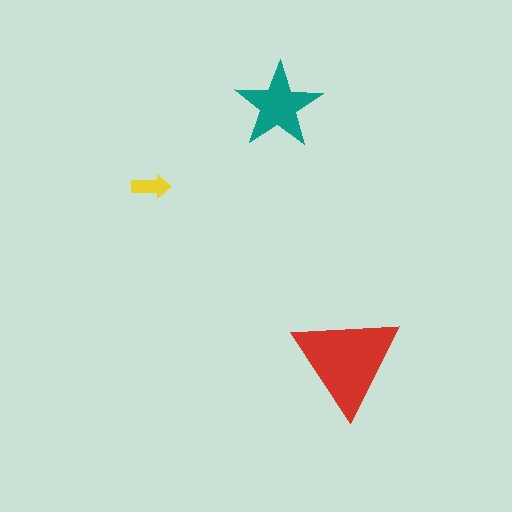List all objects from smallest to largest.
The yellow arrow, the teal star, the red triangle.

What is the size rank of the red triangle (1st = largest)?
1st.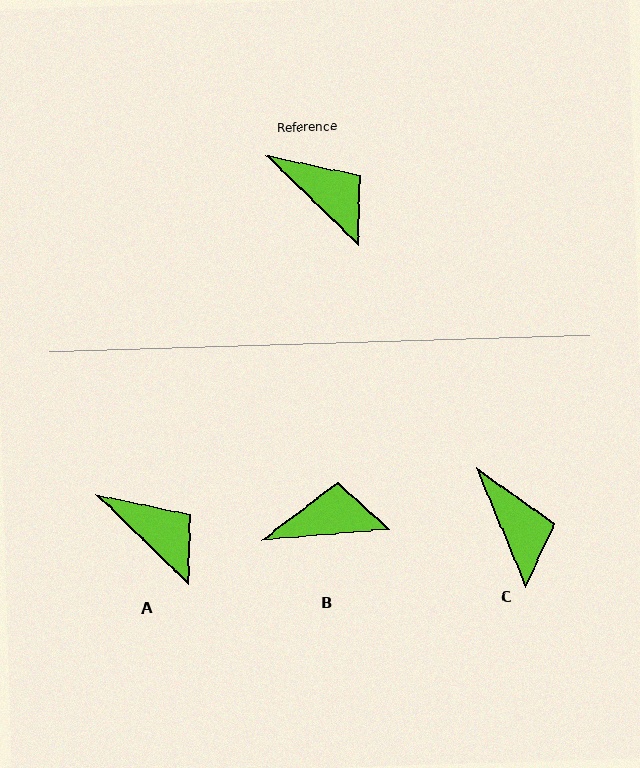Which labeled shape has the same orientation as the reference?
A.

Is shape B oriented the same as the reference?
No, it is off by about 49 degrees.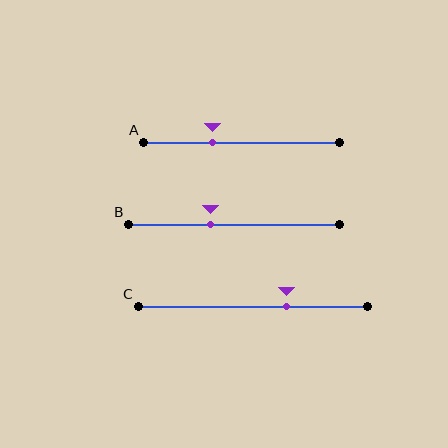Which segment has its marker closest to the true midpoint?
Segment B has its marker closest to the true midpoint.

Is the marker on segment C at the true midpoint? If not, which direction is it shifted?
No, the marker on segment C is shifted to the right by about 14% of the segment length.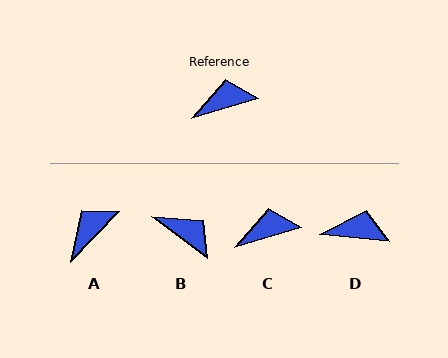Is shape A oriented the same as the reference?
No, it is off by about 29 degrees.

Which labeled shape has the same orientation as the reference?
C.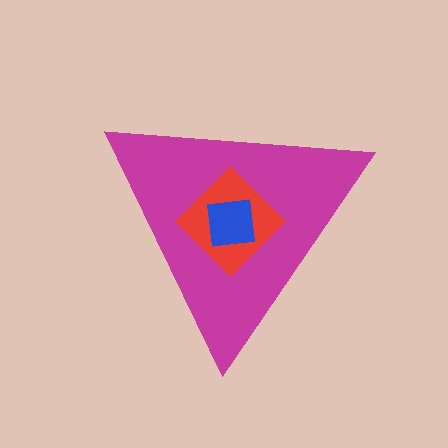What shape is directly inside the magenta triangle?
The red diamond.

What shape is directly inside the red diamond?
The blue square.